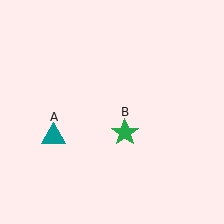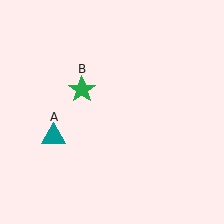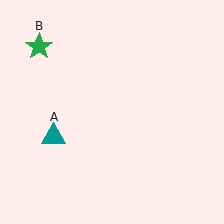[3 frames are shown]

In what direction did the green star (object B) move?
The green star (object B) moved up and to the left.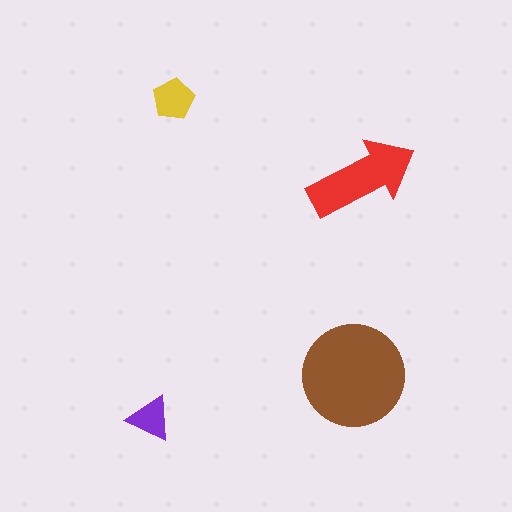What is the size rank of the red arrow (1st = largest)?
2nd.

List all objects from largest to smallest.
The brown circle, the red arrow, the yellow pentagon, the purple triangle.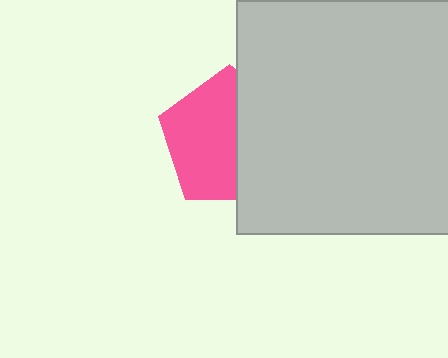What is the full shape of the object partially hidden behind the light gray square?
The partially hidden object is a pink pentagon.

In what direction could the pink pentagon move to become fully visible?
The pink pentagon could move left. That would shift it out from behind the light gray square entirely.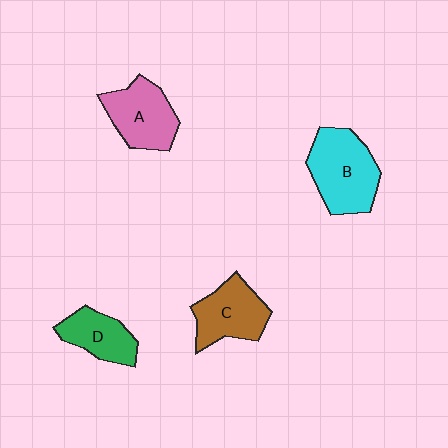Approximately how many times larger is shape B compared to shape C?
Approximately 1.3 times.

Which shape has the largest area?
Shape B (cyan).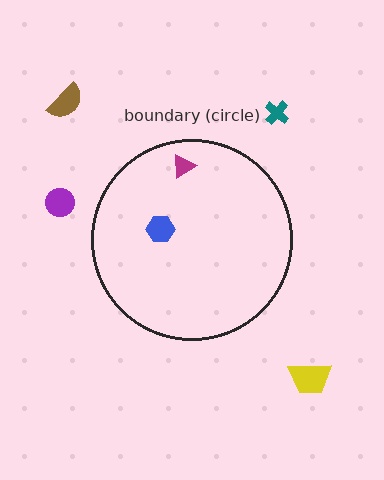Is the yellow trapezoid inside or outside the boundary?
Outside.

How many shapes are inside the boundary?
2 inside, 4 outside.